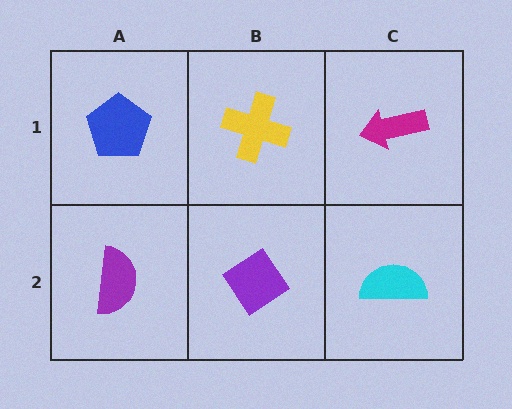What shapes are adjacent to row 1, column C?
A cyan semicircle (row 2, column C), a yellow cross (row 1, column B).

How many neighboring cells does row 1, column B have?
3.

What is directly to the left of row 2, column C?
A purple diamond.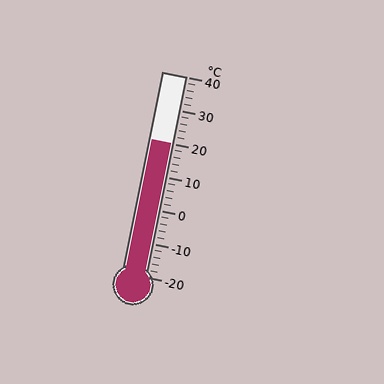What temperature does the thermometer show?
The thermometer shows approximately 20°C.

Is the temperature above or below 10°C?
The temperature is above 10°C.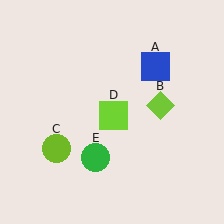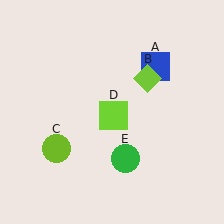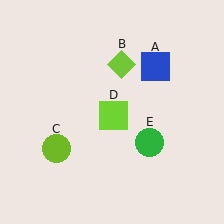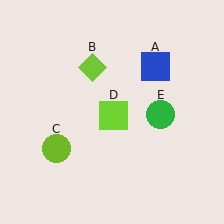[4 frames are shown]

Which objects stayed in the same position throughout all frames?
Blue square (object A) and lime circle (object C) and lime square (object D) remained stationary.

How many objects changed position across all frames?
2 objects changed position: lime diamond (object B), green circle (object E).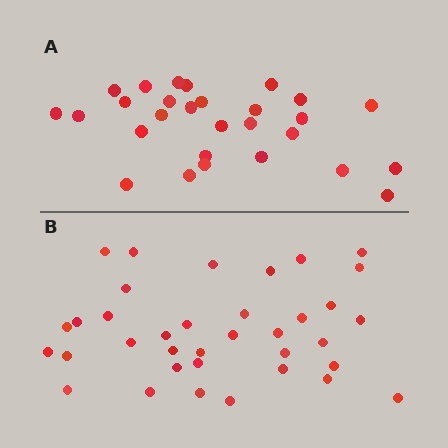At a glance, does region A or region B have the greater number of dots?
Region B (the bottom region) has more dots.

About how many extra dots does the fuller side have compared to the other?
Region B has roughly 8 or so more dots than region A.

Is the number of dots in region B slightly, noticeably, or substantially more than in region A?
Region B has noticeably more, but not dramatically so. The ratio is roughly 1.3 to 1.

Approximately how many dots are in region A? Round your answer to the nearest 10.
About 30 dots. (The exact count is 28, which rounds to 30.)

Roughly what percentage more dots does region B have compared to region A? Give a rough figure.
About 30% more.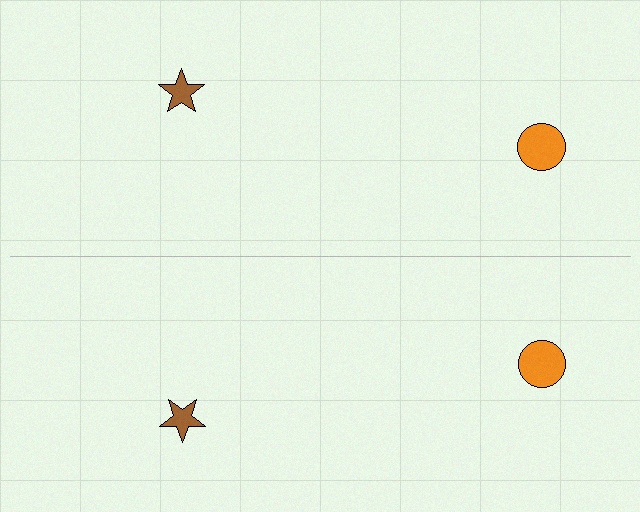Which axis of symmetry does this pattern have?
The pattern has a horizontal axis of symmetry running through the center of the image.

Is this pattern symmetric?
Yes, this pattern has bilateral (reflection) symmetry.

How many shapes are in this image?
There are 4 shapes in this image.